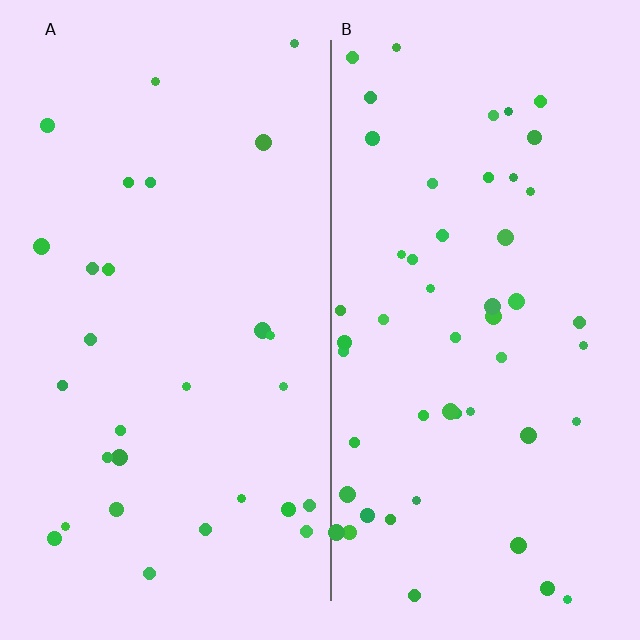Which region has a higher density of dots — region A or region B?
B (the right).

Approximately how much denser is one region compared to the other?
Approximately 1.8× — region B over region A.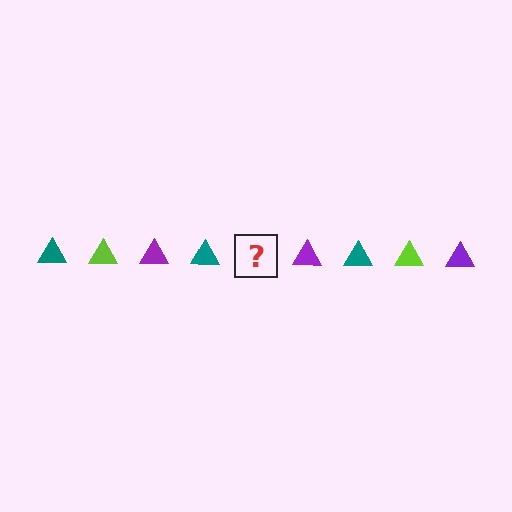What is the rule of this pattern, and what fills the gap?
The rule is that the pattern cycles through teal, lime, purple triangles. The gap should be filled with a lime triangle.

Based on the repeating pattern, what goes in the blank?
The blank should be a lime triangle.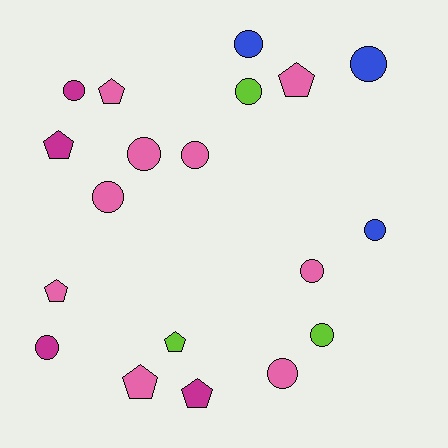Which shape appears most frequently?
Circle, with 12 objects.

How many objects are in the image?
There are 19 objects.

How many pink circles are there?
There are 5 pink circles.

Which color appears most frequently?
Pink, with 9 objects.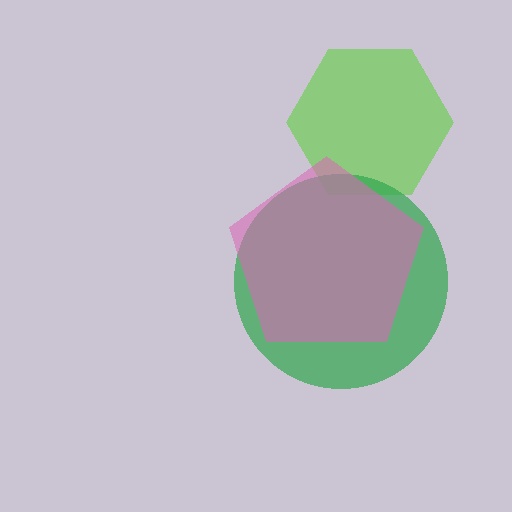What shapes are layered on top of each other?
The layered shapes are: a lime hexagon, a green circle, a pink pentagon.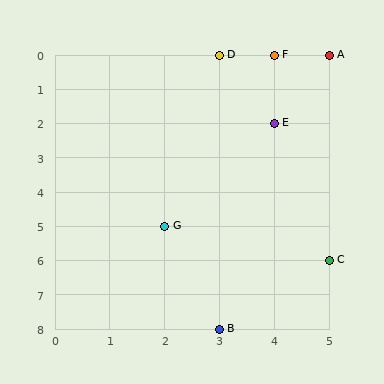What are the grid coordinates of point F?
Point F is at grid coordinates (4, 0).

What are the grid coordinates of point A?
Point A is at grid coordinates (5, 0).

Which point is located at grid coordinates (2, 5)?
Point G is at (2, 5).